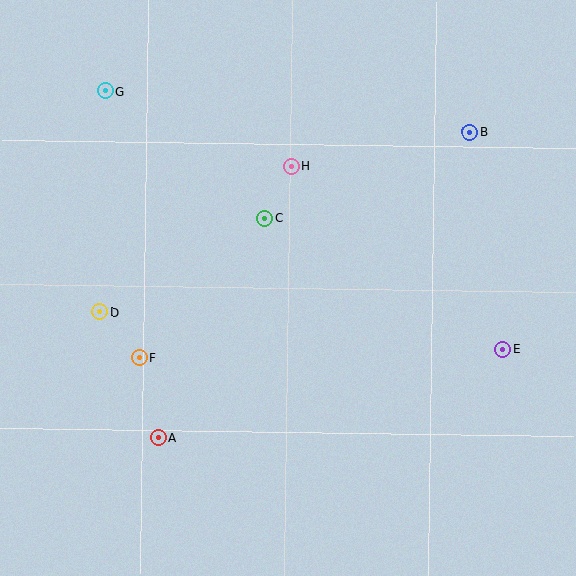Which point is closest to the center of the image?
Point C at (265, 218) is closest to the center.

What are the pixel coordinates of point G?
Point G is at (105, 91).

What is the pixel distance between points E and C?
The distance between E and C is 272 pixels.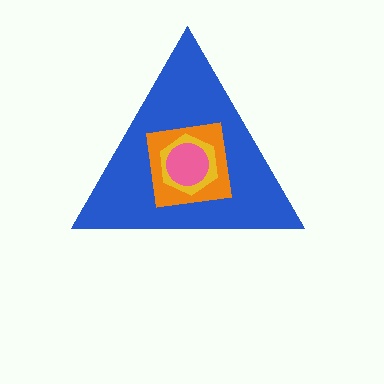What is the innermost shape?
The pink circle.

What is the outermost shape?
The blue triangle.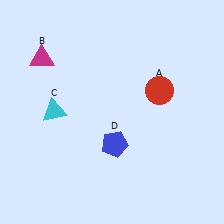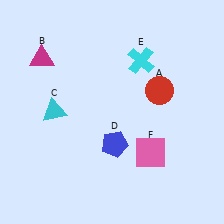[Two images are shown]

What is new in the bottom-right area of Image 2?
A pink square (F) was added in the bottom-right area of Image 2.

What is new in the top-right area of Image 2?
A cyan cross (E) was added in the top-right area of Image 2.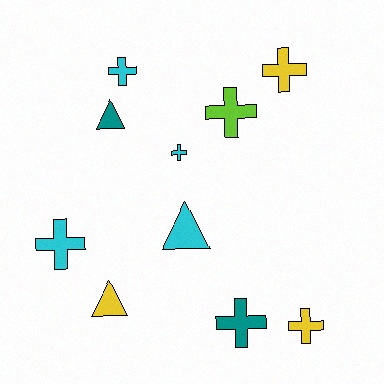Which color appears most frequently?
Cyan, with 4 objects.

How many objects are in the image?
There are 10 objects.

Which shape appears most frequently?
Cross, with 7 objects.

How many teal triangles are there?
There is 1 teal triangle.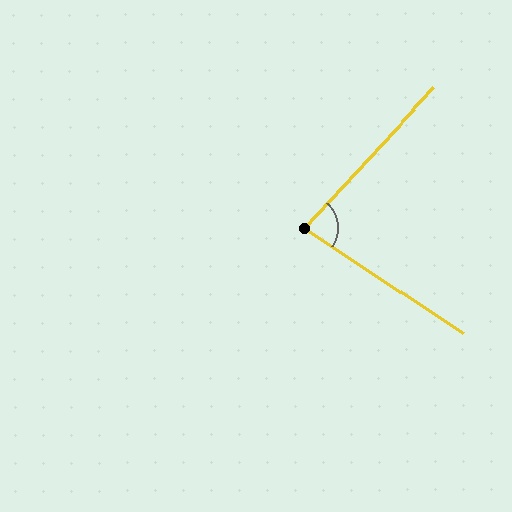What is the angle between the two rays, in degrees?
Approximately 81 degrees.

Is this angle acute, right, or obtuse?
It is acute.